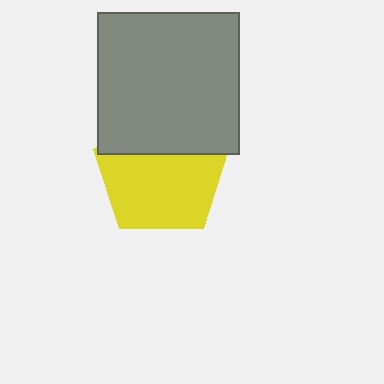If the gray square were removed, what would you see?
You would see the complete yellow pentagon.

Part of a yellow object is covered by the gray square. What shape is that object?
It is a pentagon.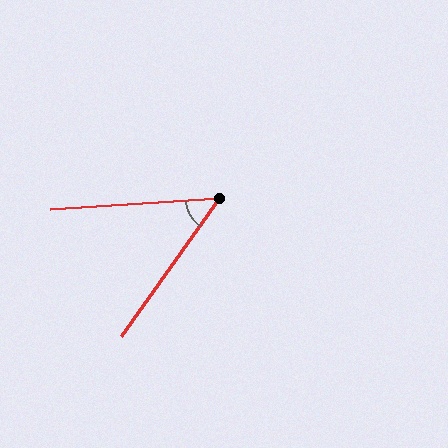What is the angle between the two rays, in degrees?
Approximately 51 degrees.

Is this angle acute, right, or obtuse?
It is acute.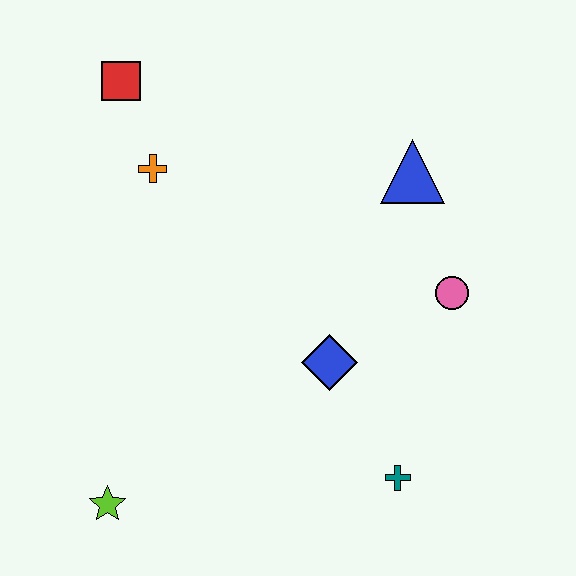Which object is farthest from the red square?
The teal cross is farthest from the red square.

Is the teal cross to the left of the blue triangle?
Yes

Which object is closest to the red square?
The orange cross is closest to the red square.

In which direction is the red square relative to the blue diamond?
The red square is above the blue diamond.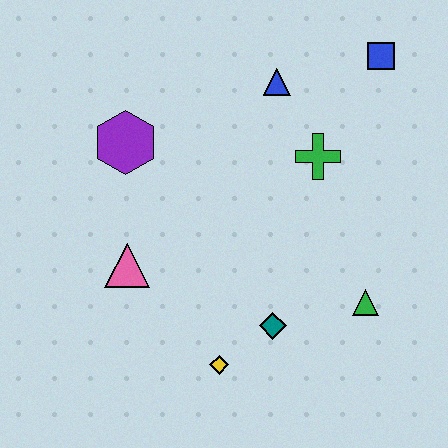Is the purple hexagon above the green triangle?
Yes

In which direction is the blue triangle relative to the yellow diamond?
The blue triangle is above the yellow diamond.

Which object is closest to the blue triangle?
The green cross is closest to the blue triangle.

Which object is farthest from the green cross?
The yellow diamond is farthest from the green cross.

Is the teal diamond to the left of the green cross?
Yes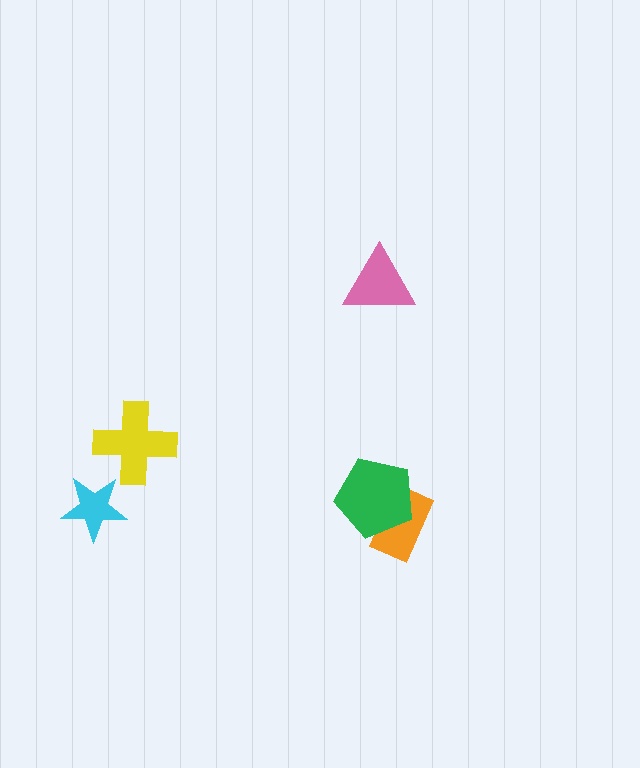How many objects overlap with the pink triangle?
0 objects overlap with the pink triangle.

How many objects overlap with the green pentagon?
1 object overlaps with the green pentagon.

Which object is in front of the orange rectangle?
The green pentagon is in front of the orange rectangle.